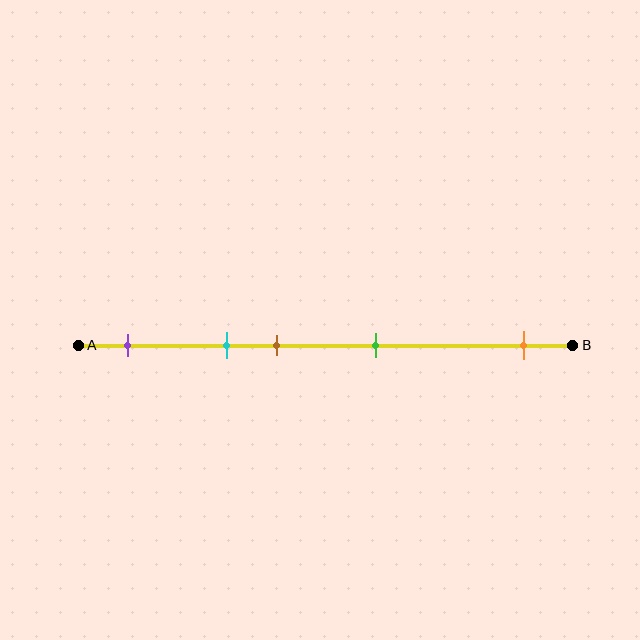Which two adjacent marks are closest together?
The cyan and brown marks are the closest adjacent pair.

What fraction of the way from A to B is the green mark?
The green mark is approximately 60% (0.6) of the way from A to B.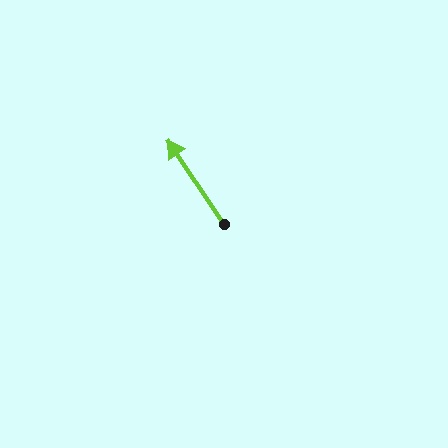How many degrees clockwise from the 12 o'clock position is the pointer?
Approximately 326 degrees.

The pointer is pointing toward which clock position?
Roughly 11 o'clock.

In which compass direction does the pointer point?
Northwest.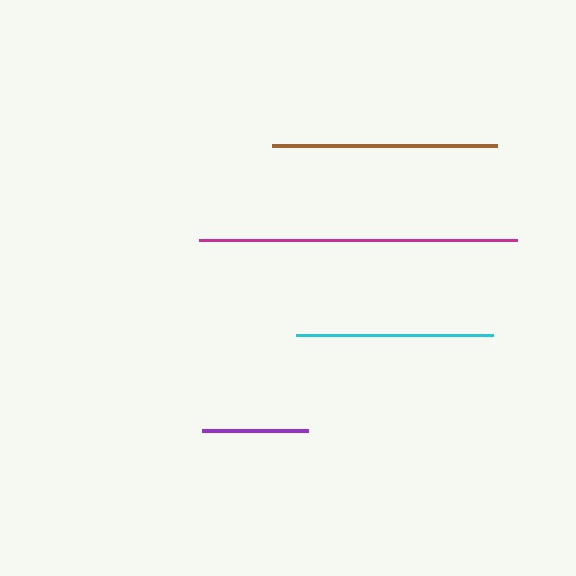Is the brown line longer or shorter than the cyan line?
The brown line is longer than the cyan line.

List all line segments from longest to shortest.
From longest to shortest: magenta, brown, cyan, purple.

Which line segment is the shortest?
The purple line is the shortest at approximately 105 pixels.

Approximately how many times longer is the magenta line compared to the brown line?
The magenta line is approximately 1.4 times the length of the brown line.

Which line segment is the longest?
The magenta line is the longest at approximately 318 pixels.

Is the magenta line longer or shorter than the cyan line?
The magenta line is longer than the cyan line.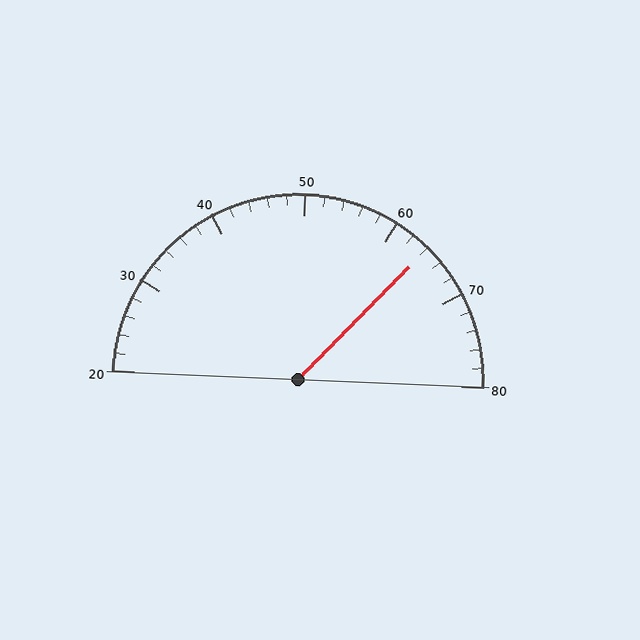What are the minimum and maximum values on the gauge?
The gauge ranges from 20 to 80.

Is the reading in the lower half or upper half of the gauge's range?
The reading is in the upper half of the range (20 to 80).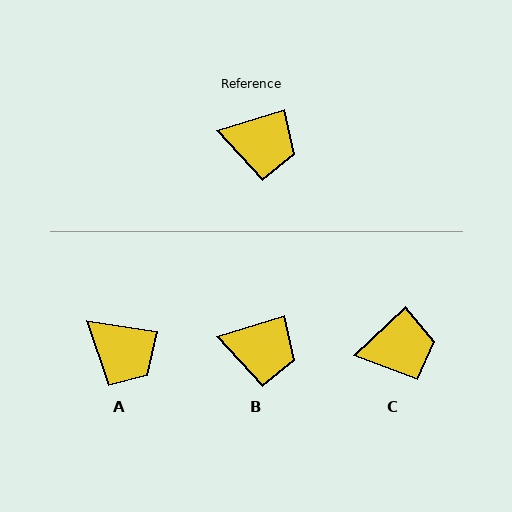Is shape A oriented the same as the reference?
No, it is off by about 25 degrees.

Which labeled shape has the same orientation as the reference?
B.